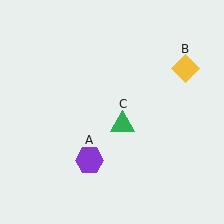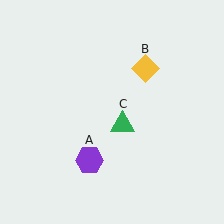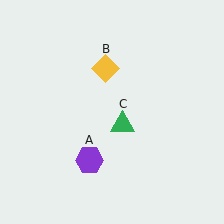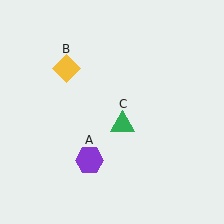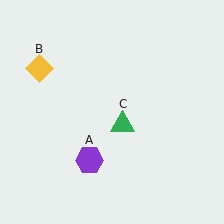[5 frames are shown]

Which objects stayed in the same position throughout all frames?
Purple hexagon (object A) and green triangle (object C) remained stationary.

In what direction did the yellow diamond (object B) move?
The yellow diamond (object B) moved left.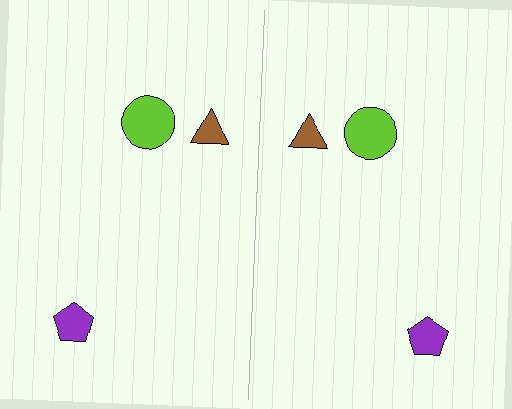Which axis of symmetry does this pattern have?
The pattern has a vertical axis of symmetry running through the center of the image.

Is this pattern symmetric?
Yes, this pattern has bilateral (reflection) symmetry.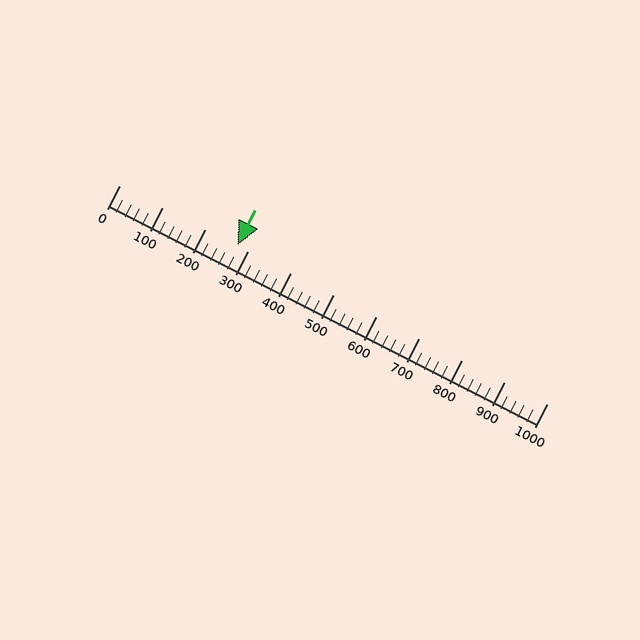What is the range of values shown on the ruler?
The ruler shows values from 0 to 1000.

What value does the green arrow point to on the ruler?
The green arrow points to approximately 275.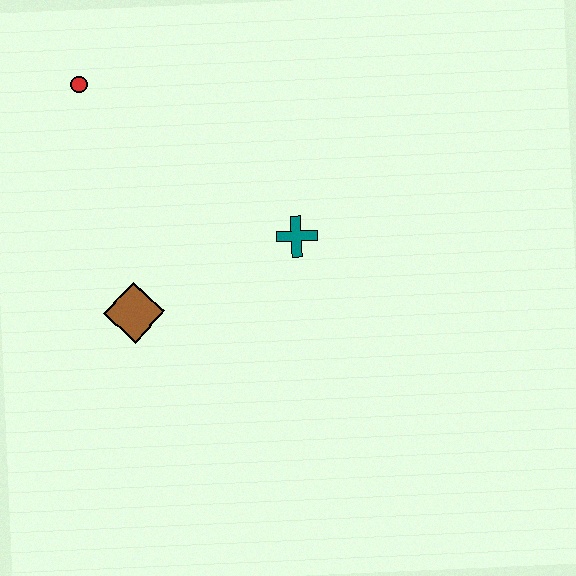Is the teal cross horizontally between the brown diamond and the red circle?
No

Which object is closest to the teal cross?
The brown diamond is closest to the teal cross.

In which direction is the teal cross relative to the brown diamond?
The teal cross is to the right of the brown diamond.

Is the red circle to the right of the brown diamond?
No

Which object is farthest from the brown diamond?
The red circle is farthest from the brown diamond.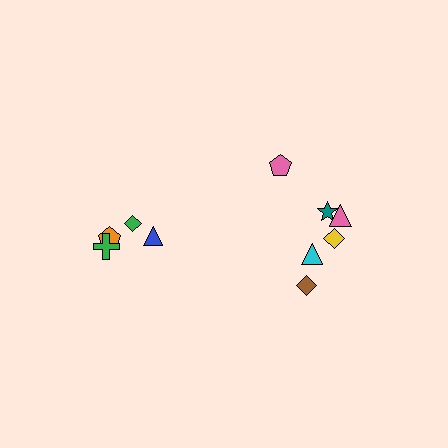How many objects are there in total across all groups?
There are 10 objects.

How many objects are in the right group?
There are 6 objects.